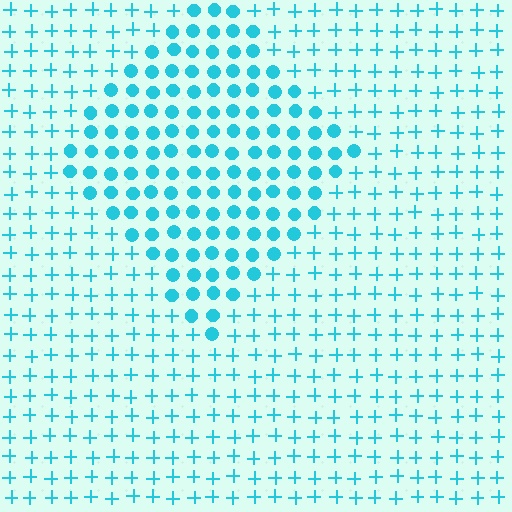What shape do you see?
I see a diamond.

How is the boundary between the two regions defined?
The boundary is defined by a change in element shape: circles inside vs. plus signs outside. All elements share the same color and spacing.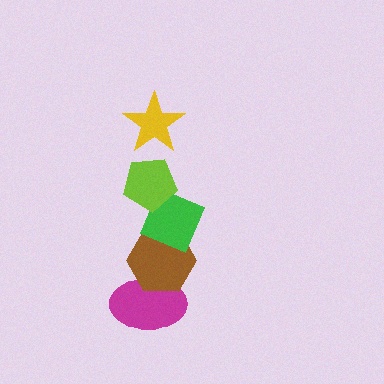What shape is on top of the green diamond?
The lime pentagon is on top of the green diamond.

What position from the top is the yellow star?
The yellow star is 1st from the top.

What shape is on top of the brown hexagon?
The green diamond is on top of the brown hexagon.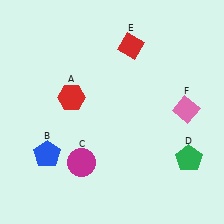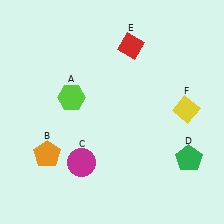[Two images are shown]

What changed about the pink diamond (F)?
In Image 1, F is pink. In Image 2, it changed to yellow.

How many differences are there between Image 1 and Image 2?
There are 3 differences between the two images.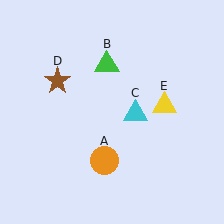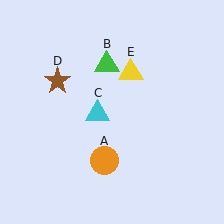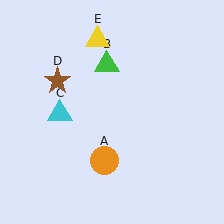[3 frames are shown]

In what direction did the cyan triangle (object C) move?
The cyan triangle (object C) moved left.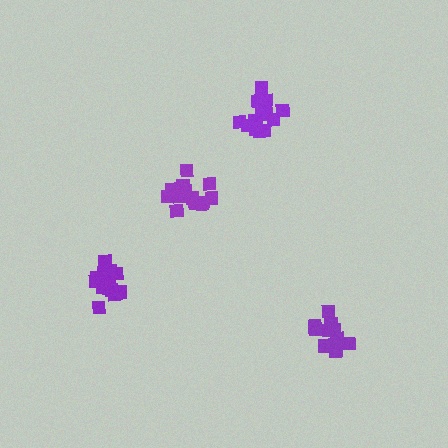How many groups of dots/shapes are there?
There are 4 groups.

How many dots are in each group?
Group 1: 16 dots, Group 2: 11 dots, Group 3: 16 dots, Group 4: 16 dots (59 total).